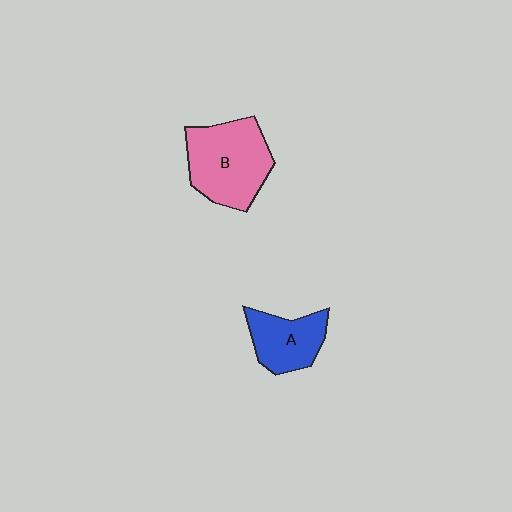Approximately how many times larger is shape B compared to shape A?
Approximately 1.6 times.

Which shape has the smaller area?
Shape A (blue).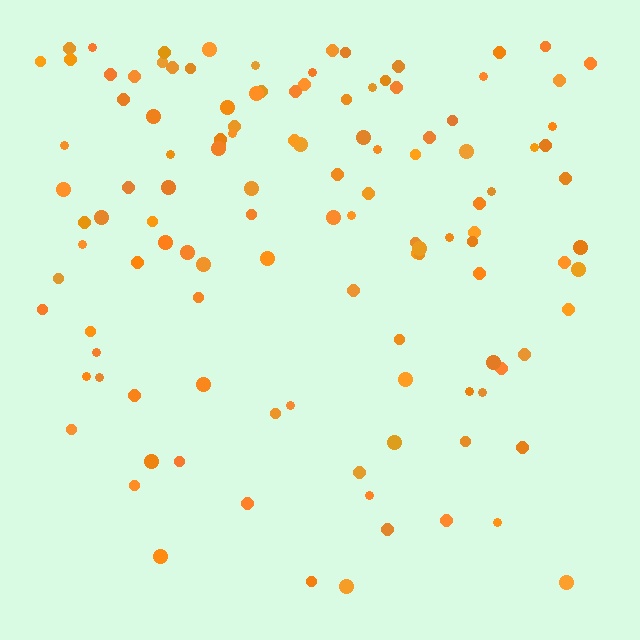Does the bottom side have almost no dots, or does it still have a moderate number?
Still a moderate number, just noticeably fewer than the top.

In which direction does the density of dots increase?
From bottom to top, with the top side densest.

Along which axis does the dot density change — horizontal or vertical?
Vertical.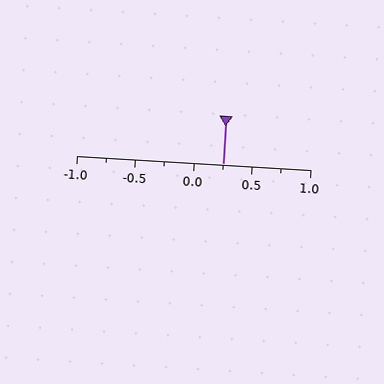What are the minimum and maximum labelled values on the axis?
The axis runs from -1.0 to 1.0.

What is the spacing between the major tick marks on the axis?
The major ticks are spaced 0.5 apart.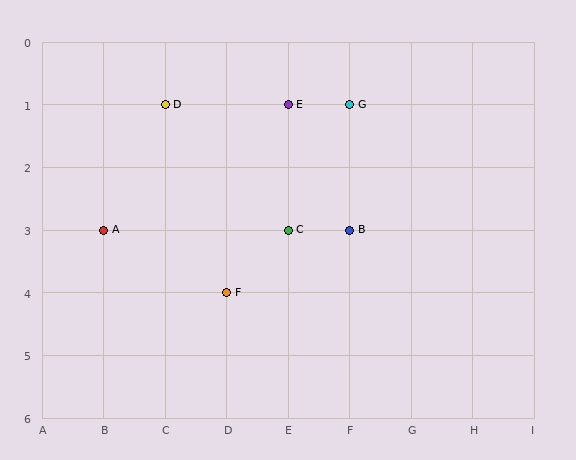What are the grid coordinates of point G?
Point G is at grid coordinates (F, 1).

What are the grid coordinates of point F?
Point F is at grid coordinates (D, 4).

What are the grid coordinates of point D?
Point D is at grid coordinates (C, 1).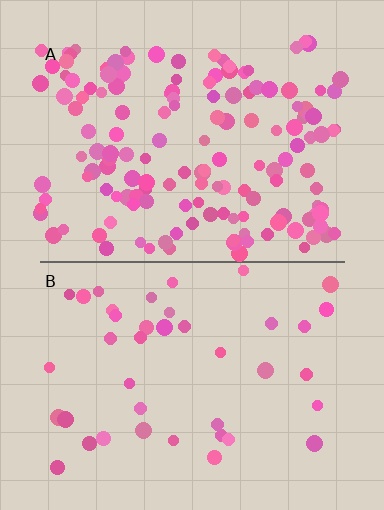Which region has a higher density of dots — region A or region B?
A (the top).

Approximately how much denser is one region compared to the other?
Approximately 3.6× — region A over region B.